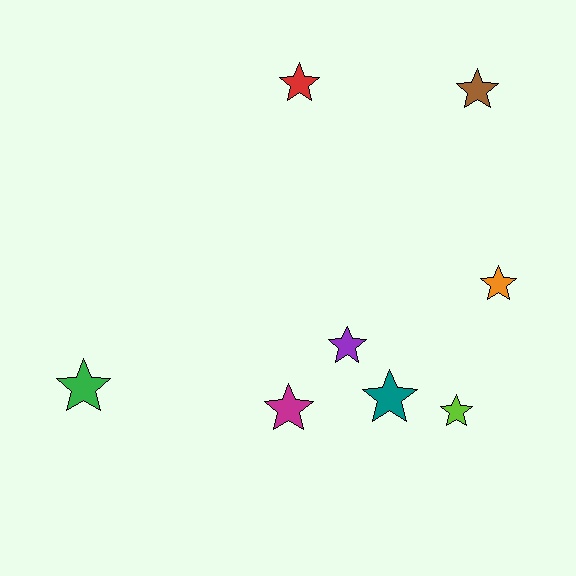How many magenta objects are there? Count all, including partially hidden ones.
There is 1 magenta object.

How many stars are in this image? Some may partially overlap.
There are 8 stars.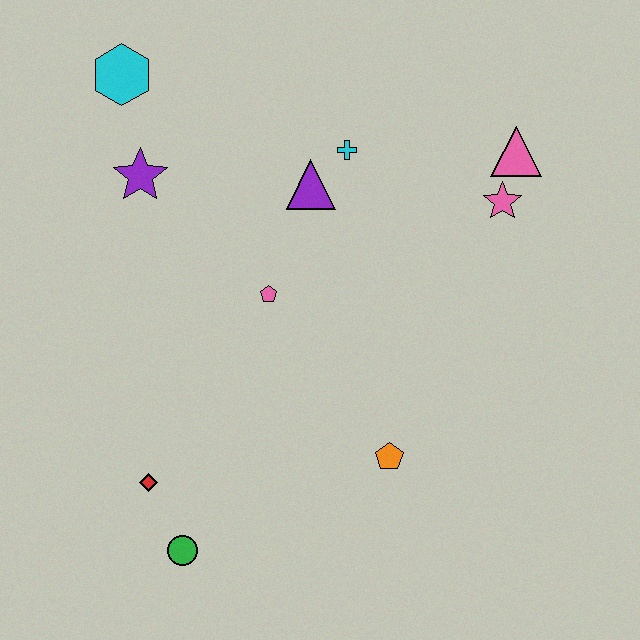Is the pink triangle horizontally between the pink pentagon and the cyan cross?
No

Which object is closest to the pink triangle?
The pink star is closest to the pink triangle.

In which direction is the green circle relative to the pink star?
The green circle is below the pink star.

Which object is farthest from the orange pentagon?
The cyan hexagon is farthest from the orange pentagon.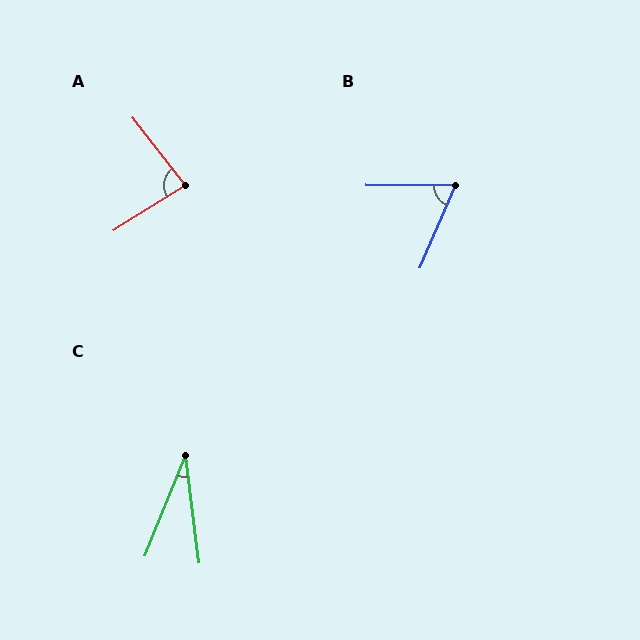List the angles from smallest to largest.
C (29°), B (67°), A (84°).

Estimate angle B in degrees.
Approximately 67 degrees.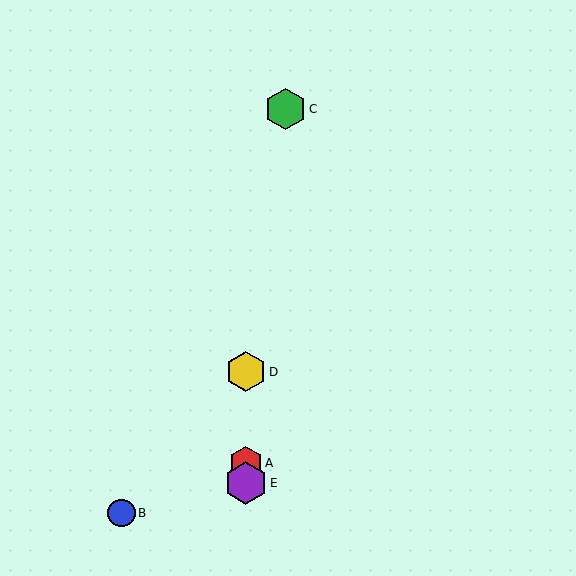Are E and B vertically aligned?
No, E is at x≈246 and B is at x≈121.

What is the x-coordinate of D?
Object D is at x≈246.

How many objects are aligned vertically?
3 objects (A, D, E) are aligned vertically.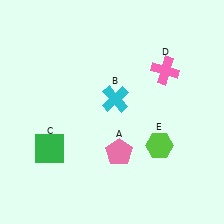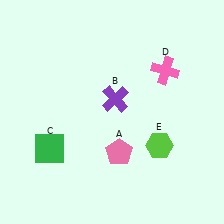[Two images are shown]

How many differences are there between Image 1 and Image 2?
There is 1 difference between the two images.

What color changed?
The cross (B) changed from cyan in Image 1 to purple in Image 2.